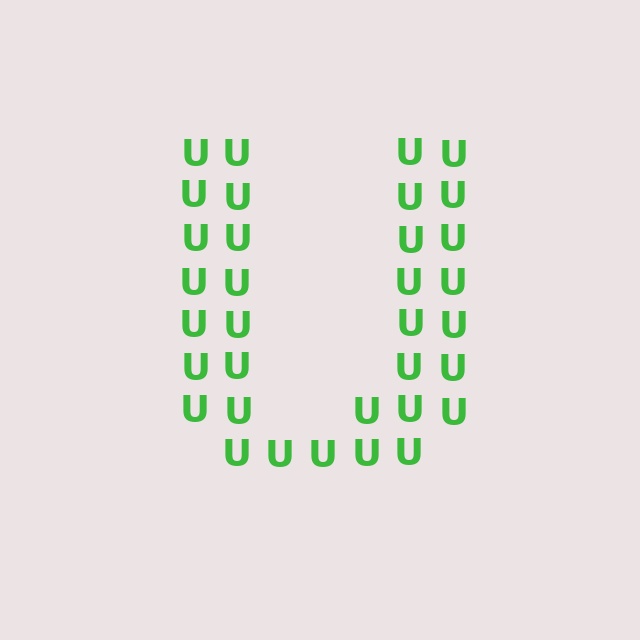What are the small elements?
The small elements are letter U's.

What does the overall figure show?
The overall figure shows the letter U.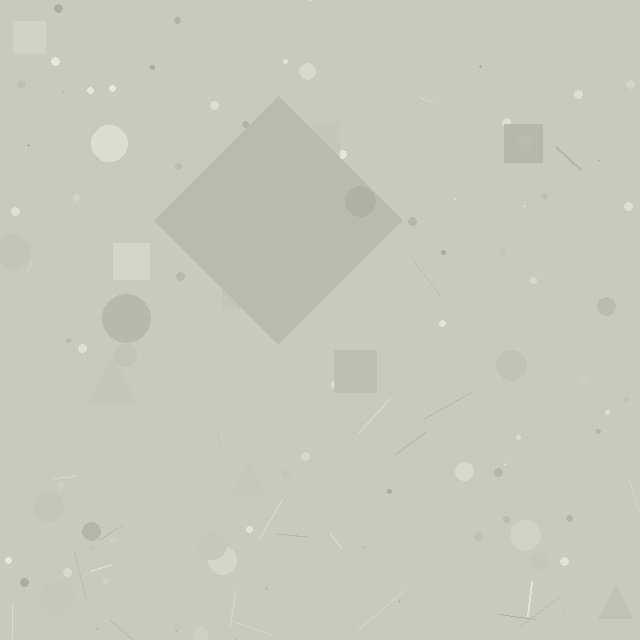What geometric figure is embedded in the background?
A diamond is embedded in the background.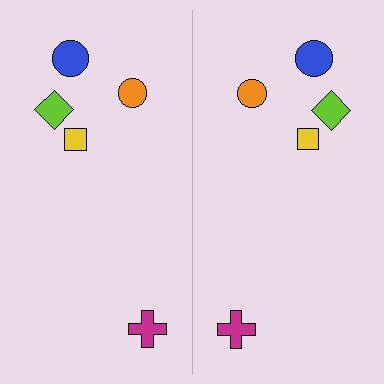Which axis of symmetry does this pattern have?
The pattern has a vertical axis of symmetry running through the center of the image.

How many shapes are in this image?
There are 10 shapes in this image.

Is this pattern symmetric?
Yes, this pattern has bilateral (reflection) symmetry.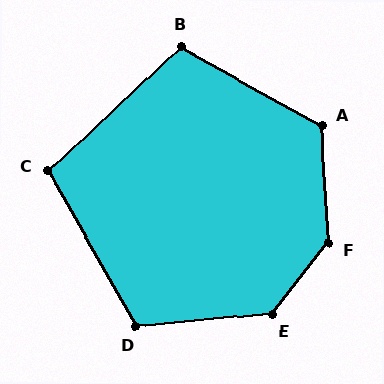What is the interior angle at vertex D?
Approximately 114 degrees (obtuse).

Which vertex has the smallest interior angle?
C, at approximately 104 degrees.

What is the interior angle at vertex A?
Approximately 123 degrees (obtuse).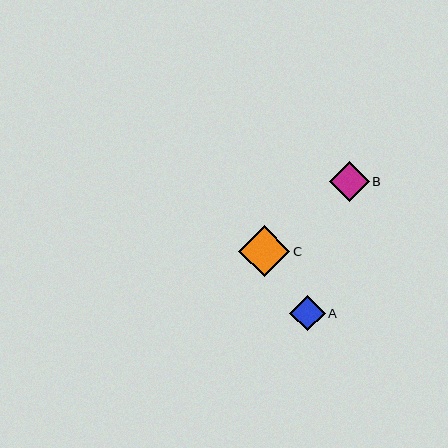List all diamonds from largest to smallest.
From largest to smallest: C, B, A.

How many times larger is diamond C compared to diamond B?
Diamond C is approximately 1.3 times the size of diamond B.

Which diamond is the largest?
Diamond C is the largest with a size of approximately 51 pixels.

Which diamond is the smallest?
Diamond A is the smallest with a size of approximately 35 pixels.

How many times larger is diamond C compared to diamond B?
Diamond C is approximately 1.3 times the size of diamond B.